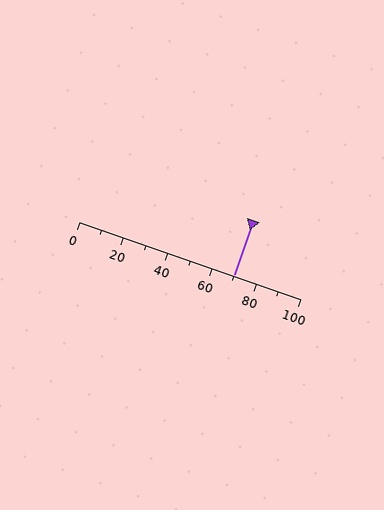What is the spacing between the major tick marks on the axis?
The major ticks are spaced 20 apart.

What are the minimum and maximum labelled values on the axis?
The axis runs from 0 to 100.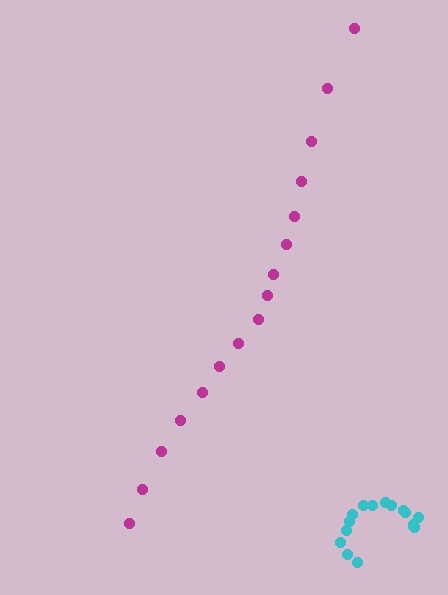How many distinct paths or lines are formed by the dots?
There are 2 distinct paths.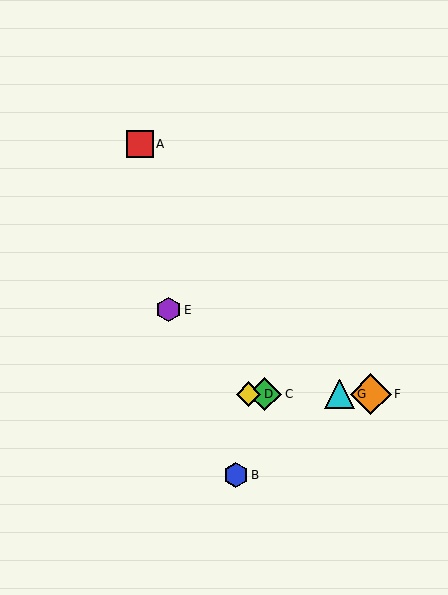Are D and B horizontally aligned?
No, D is at y≈394 and B is at y≈475.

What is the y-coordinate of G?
Object G is at y≈394.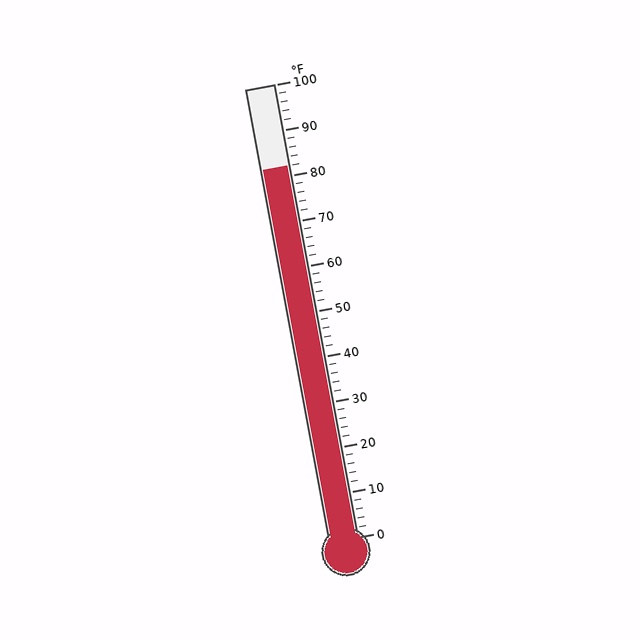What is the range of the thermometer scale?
The thermometer scale ranges from 0°F to 100°F.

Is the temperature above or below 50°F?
The temperature is above 50°F.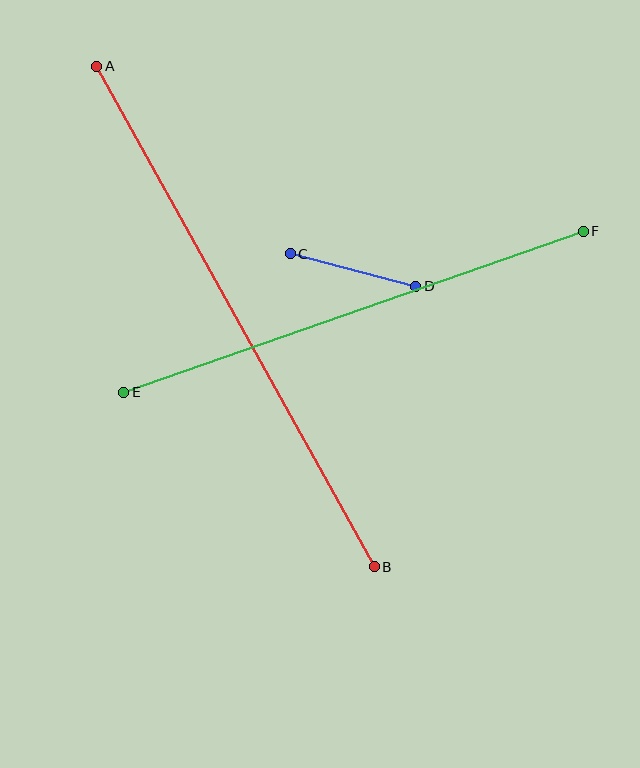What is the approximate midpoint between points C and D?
The midpoint is at approximately (353, 270) pixels.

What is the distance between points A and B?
The distance is approximately 572 pixels.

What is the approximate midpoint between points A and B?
The midpoint is at approximately (236, 317) pixels.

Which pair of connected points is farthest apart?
Points A and B are farthest apart.